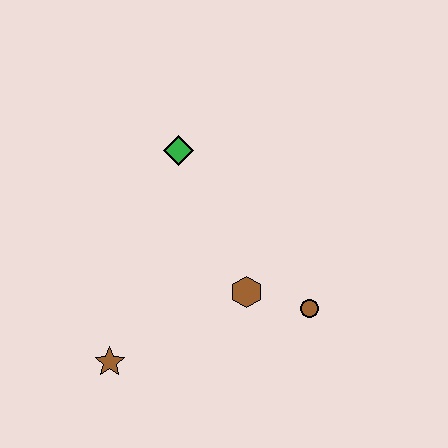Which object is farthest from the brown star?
The green diamond is farthest from the brown star.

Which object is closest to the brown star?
The brown hexagon is closest to the brown star.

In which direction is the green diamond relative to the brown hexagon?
The green diamond is above the brown hexagon.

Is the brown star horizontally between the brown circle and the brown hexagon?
No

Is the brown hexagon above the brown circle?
Yes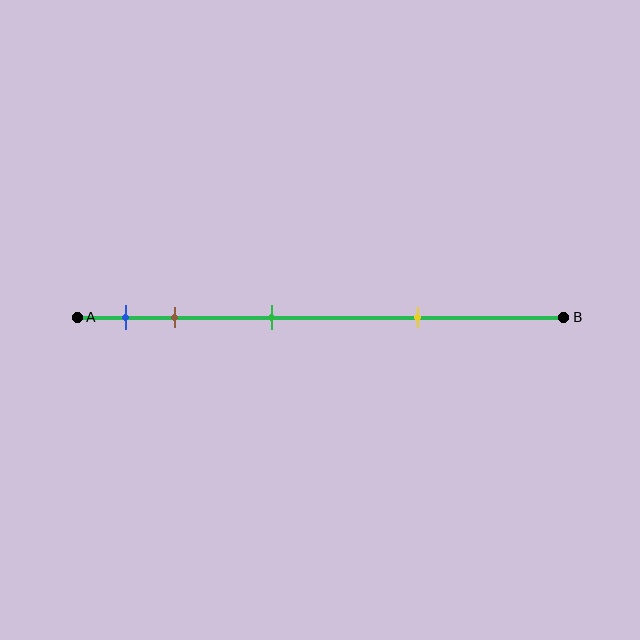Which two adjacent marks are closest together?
The blue and brown marks are the closest adjacent pair.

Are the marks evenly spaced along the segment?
No, the marks are not evenly spaced.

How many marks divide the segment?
There are 4 marks dividing the segment.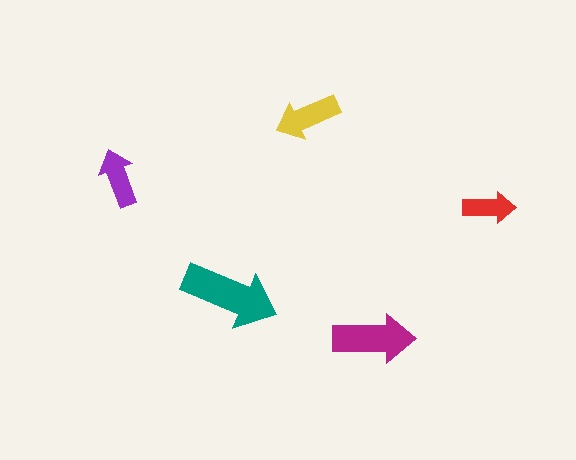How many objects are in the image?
There are 5 objects in the image.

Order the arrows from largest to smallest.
the teal one, the magenta one, the yellow one, the purple one, the red one.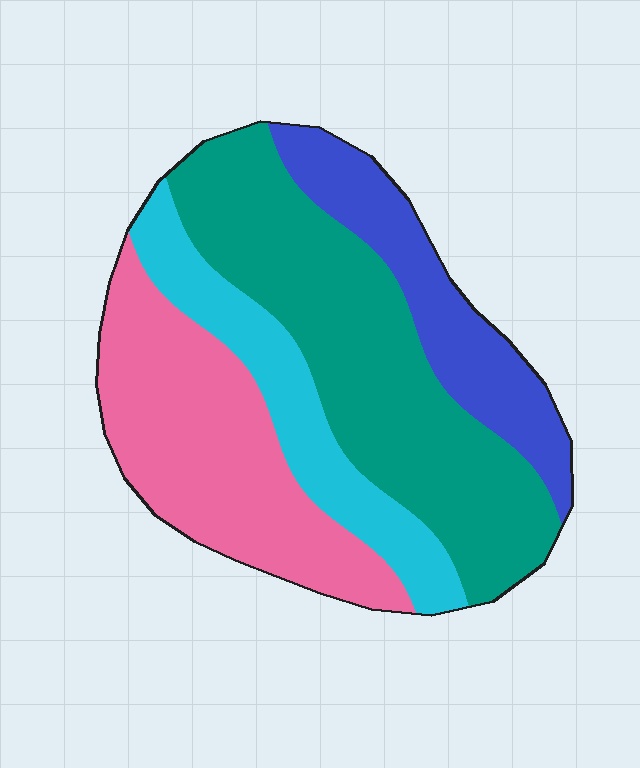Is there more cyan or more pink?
Pink.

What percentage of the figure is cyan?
Cyan covers around 15% of the figure.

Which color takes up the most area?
Teal, at roughly 40%.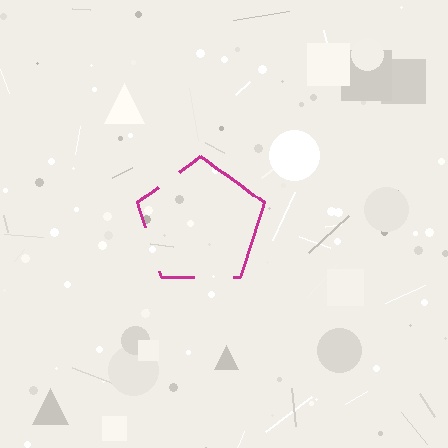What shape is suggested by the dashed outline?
The dashed outline suggests a pentagon.